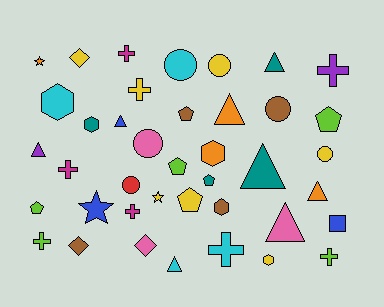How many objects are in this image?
There are 40 objects.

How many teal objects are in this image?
There are 4 teal objects.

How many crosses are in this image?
There are 8 crosses.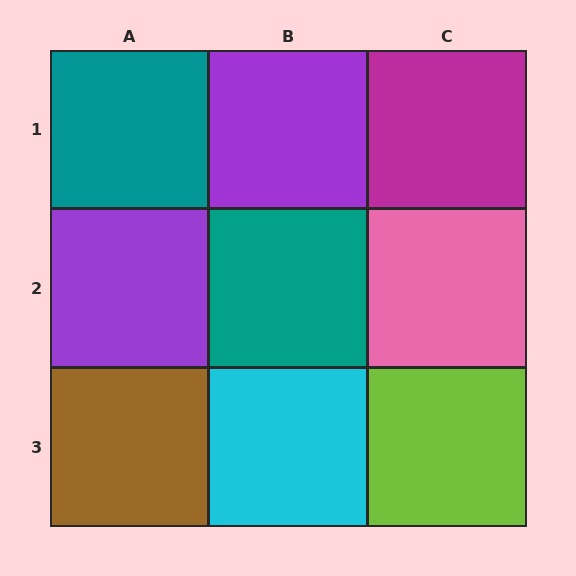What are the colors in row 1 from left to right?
Teal, purple, magenta.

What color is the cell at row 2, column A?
Purple.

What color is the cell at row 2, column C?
Pink.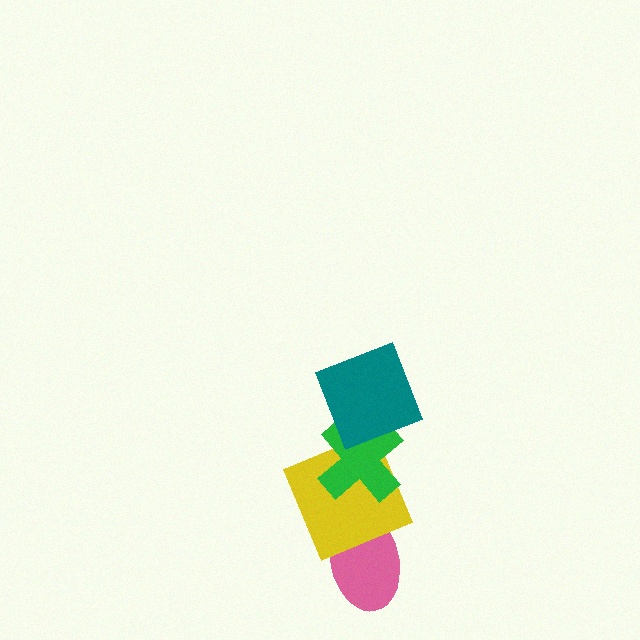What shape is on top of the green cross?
The teal square is on top of the green cross.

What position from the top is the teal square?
The teal square is 1st from the top.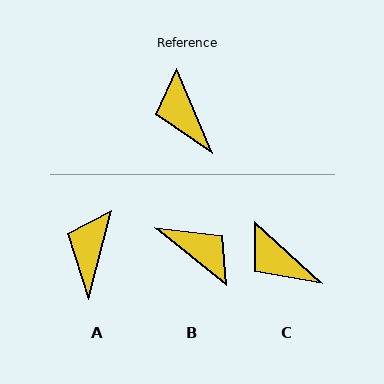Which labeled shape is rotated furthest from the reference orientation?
B, about 153 degrees away.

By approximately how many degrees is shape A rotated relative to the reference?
Approximately 38 degrees clockwise.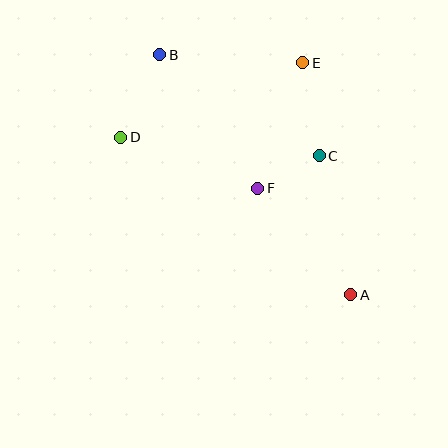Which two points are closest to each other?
Points C and F are closest to each other.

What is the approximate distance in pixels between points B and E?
The distance between B and E is approximately 143 pixels.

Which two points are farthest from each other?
Points A and B are farthest from each other.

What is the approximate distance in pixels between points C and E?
The distance between C and E is approximately 94 pixels.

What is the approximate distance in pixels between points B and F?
The distance between B and F is approximately 165 pixels.